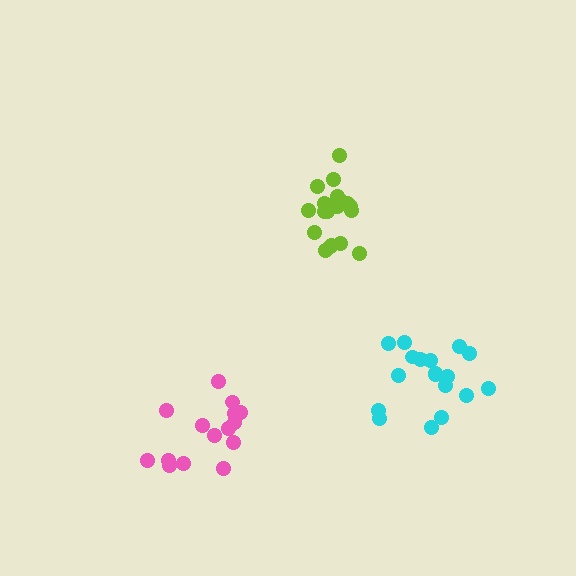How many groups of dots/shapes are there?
There are 3 groups.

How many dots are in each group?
Group 1: 19 dots, Group 2: 15 dots, Group 3: 18 dots (52 total).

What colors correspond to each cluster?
The clusters are colored: lime, pink, cyan.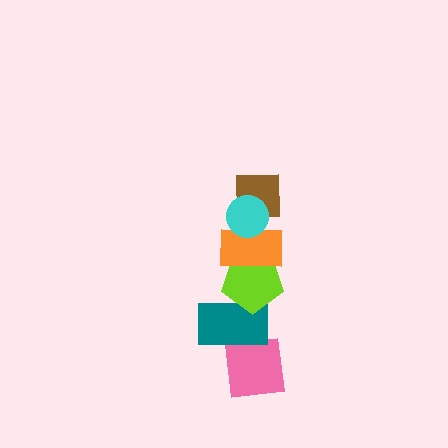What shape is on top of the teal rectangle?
The lime pentagon is on top of the teal rectangle.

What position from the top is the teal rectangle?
The teal rectangle is 5th from the top.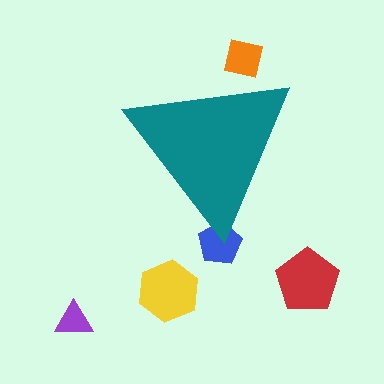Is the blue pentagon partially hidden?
Yes, the blue pentagon is partially hidden behind the teal triangle.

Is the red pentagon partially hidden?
No, the red pentagon is fully visible.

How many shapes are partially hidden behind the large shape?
2 shapes are partially hidden.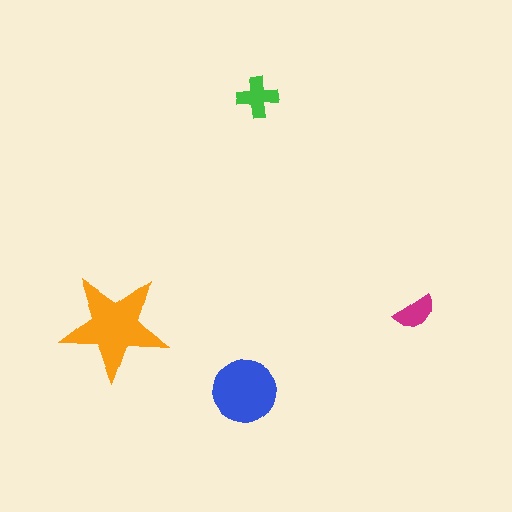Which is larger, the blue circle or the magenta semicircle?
The blue circle.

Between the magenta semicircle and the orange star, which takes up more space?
The orange star.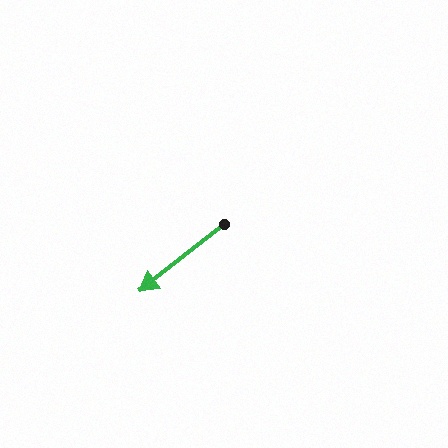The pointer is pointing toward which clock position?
Roughly 8 o'clock.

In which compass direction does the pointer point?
Southwest.